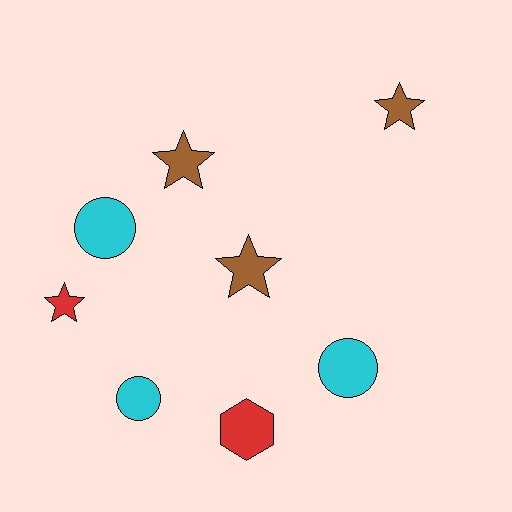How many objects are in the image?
There are 8 objects.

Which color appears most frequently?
Brown, with 3 objects.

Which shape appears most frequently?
Star, with 4 objects.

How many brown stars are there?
There are 3 brown stars.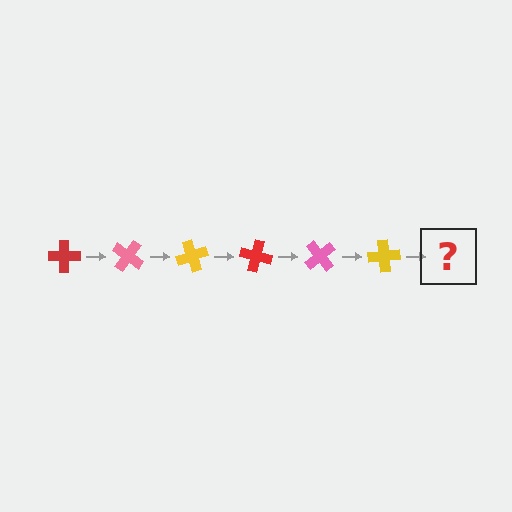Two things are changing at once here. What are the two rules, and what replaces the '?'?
The two rules are that it rotates 35 degrees each step and the color cycles through red, pink, and yellow. The '?' should be a red cross, rotated 210 degrees from the start.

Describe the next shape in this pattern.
It should be a red cross, rotated 210 degrees from the start.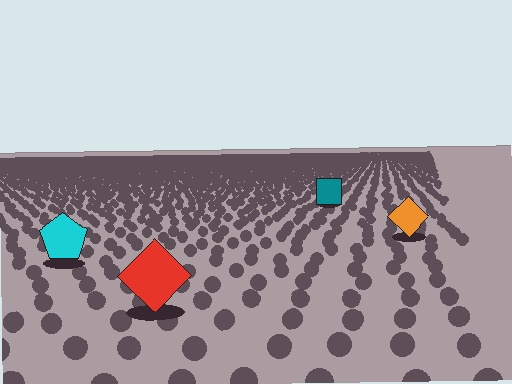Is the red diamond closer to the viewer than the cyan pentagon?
Yes. The red diamond is closer — you can tell from the texture gradient: the ground texture is coarser near it.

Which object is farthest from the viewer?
The teal square is farthest from the viewer. It appears smaller and the ground texture around it is denser.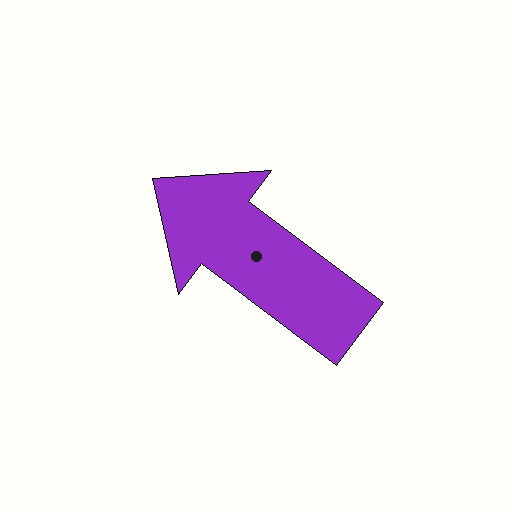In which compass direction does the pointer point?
Northwest.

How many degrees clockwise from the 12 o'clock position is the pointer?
Approximately 307 degrees.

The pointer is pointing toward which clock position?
Roughly 10 o'clock.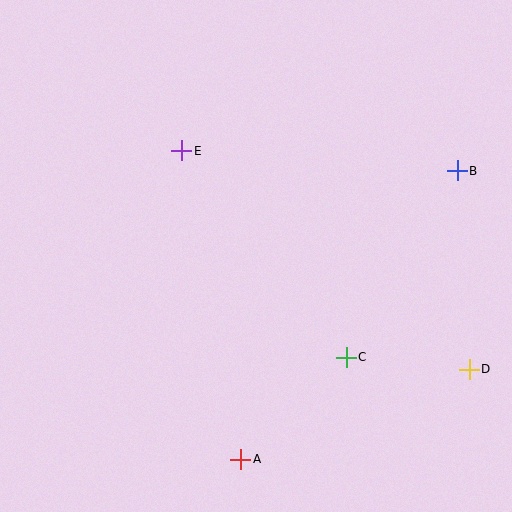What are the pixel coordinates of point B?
Point B is at (457, 171).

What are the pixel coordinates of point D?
Point D is at (469, 369).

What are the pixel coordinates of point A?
Point A is at (241, 459).